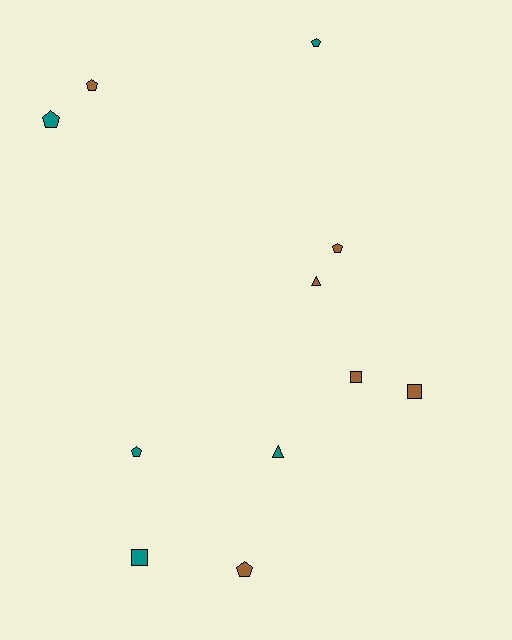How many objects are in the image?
There are 11 objects.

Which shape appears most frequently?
Pentagon, with 6 objects.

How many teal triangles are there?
There is 1 teal triangle.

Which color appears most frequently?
Brown, with 6 objects.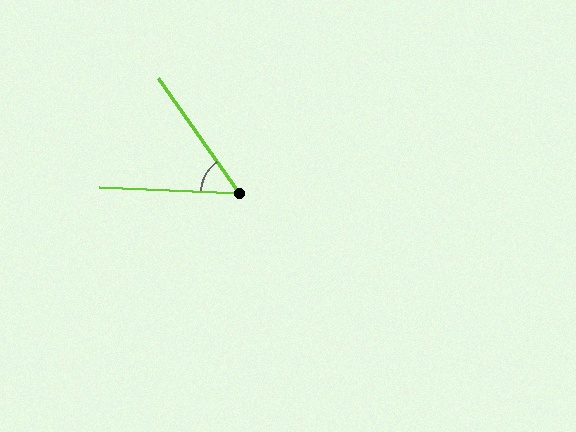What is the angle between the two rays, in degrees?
Approximately 52 degrees.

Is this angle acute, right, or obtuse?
It is acute.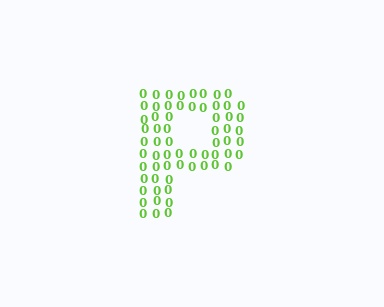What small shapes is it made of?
It is made of small digit 0's.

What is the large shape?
The large shape is the letter P.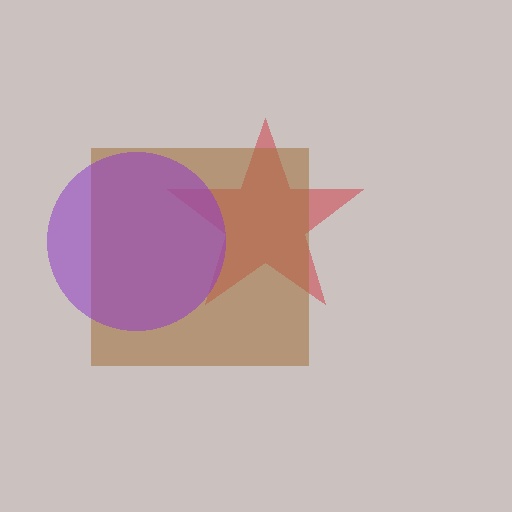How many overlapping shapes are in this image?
There are 3 overlapping shapes in the image.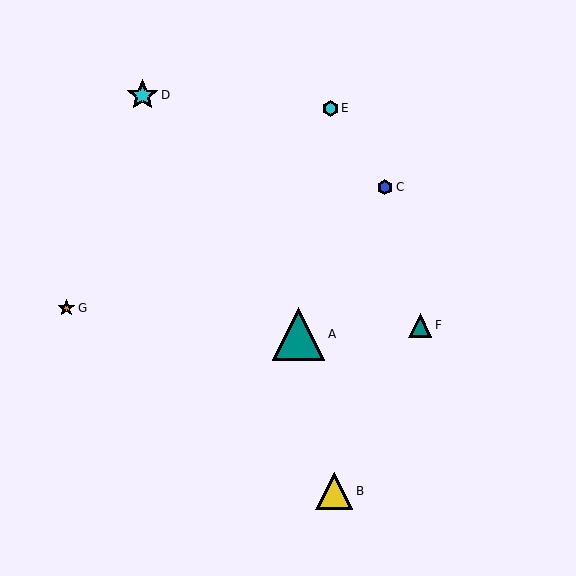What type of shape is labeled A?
Shape A is a teal triangle.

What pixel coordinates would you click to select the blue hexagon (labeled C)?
Click at (385, 187) to select the blue hexagon C.